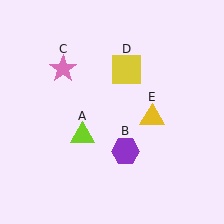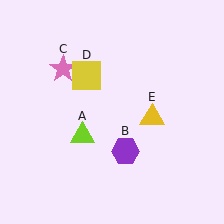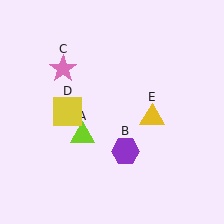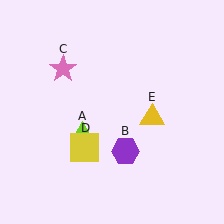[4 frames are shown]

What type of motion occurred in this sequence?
The yellow square (object D) rotated counterclockwise around the center of the scene.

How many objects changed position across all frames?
1 object changed position: yellow square (object D).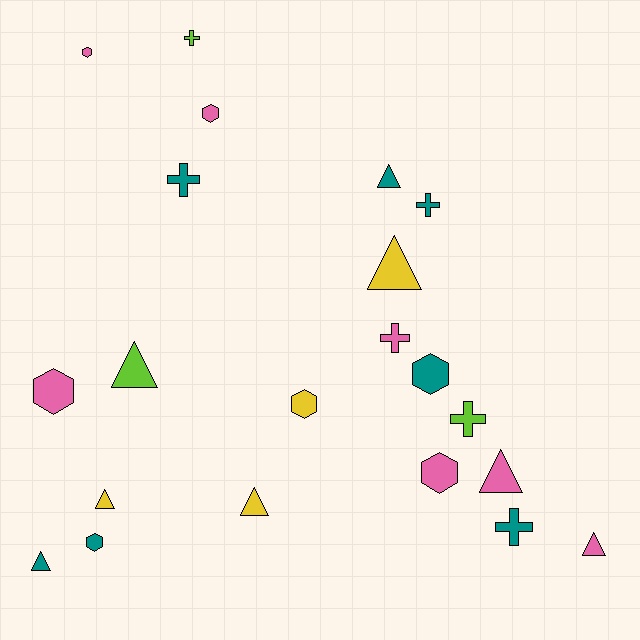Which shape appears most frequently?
Triangle, with 8 objects.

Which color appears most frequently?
Teal, with 7 objects.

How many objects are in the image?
There are 21 objects.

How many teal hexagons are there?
There are 2 teal hexagons.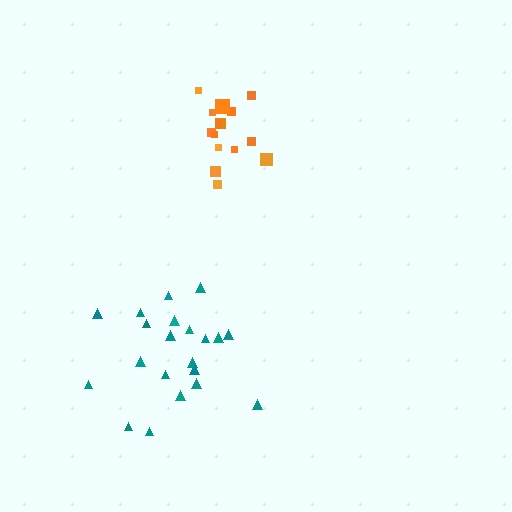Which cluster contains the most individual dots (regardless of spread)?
Teal (21).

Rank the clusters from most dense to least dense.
orange, teal.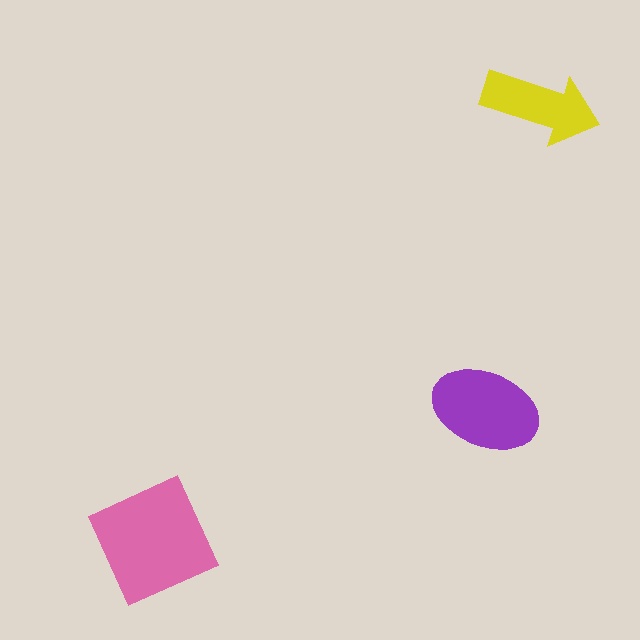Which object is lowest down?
The pink square is bottommost.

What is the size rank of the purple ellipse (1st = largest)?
2nd.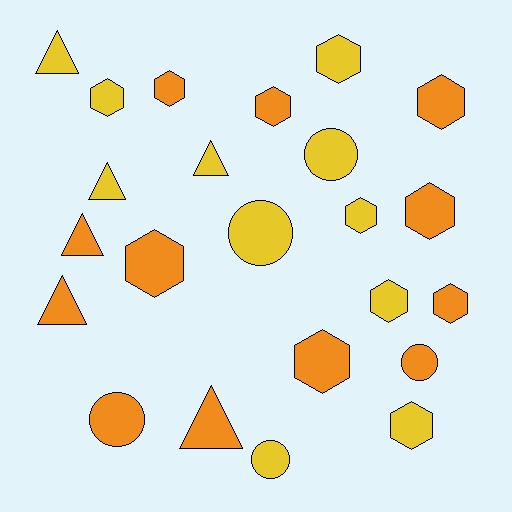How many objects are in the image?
There are 23 objects.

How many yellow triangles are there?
There are 3 yellow triangles.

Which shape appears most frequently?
Hexagon, with 12 objects.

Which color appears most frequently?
Orange, with 12 objects.